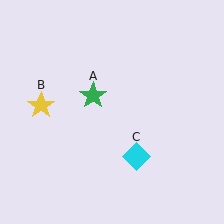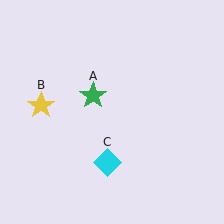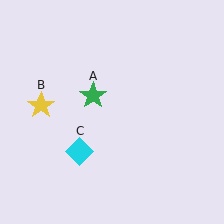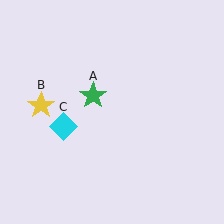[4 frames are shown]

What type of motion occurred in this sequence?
The cyan diamond (object C) rotated clockwise around the center of the scene.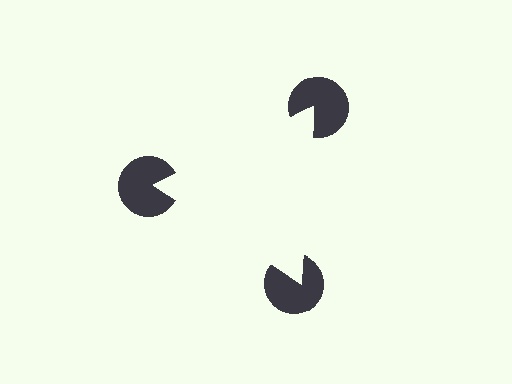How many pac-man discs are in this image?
There are 3 — one at each vertex of the illusory triangle.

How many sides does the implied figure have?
3 sides.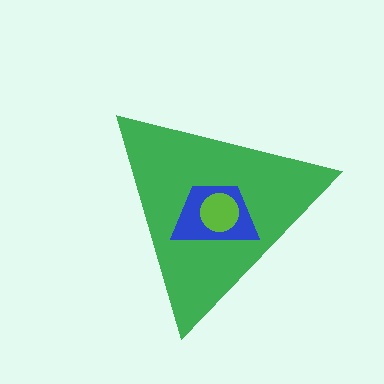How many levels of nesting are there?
3.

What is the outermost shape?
The green triangle.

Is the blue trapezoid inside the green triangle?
Yes.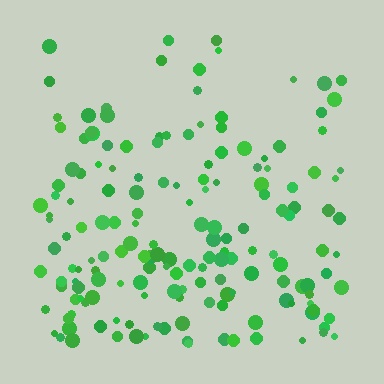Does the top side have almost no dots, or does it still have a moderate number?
Still a moderate number, just noticeably fewer than the bottom.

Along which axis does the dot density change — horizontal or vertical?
Vertical.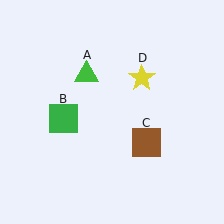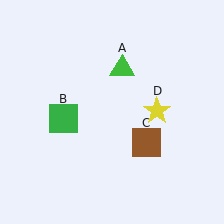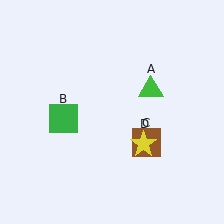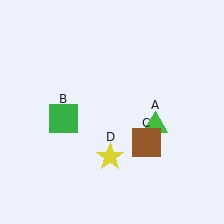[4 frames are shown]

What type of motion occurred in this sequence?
The green triangle (object A), yellow star (object D) rotated clockwise around the center of the scene.